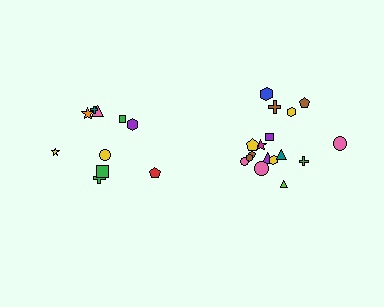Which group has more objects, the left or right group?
The right group.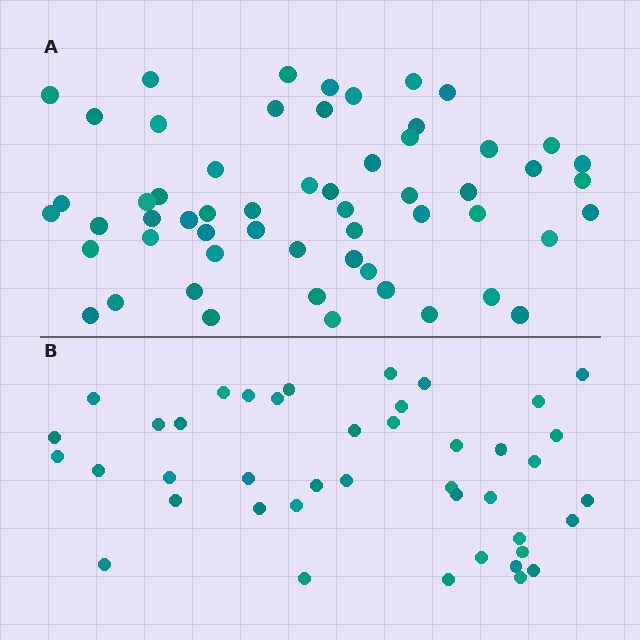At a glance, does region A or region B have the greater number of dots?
Region A (the top region) has more dots.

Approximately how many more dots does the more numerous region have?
Region A has approximately 15 more dots than region B.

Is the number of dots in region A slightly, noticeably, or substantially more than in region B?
Region A has noticeably more, but not dramatically so. The ratio is roughly 1.4 to 1.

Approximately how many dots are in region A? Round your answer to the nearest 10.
About 60 dots. (The exact count is 57, which rounds to 60.)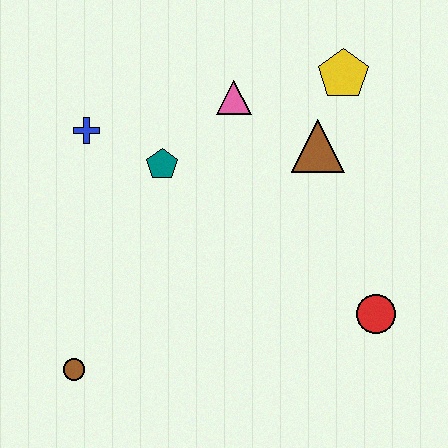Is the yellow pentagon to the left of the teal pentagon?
No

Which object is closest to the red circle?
The brown triangle is closest to the red circle.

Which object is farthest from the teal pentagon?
The red circle is farthest from the teal pentagon.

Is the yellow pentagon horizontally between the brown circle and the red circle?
Yes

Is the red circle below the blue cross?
Yes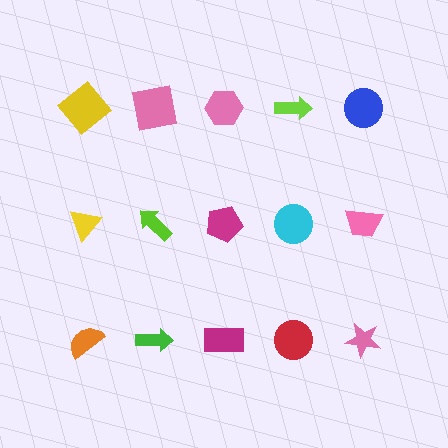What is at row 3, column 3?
A magenta rectangle.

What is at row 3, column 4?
A red circle.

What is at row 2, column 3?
A magenta pentagon.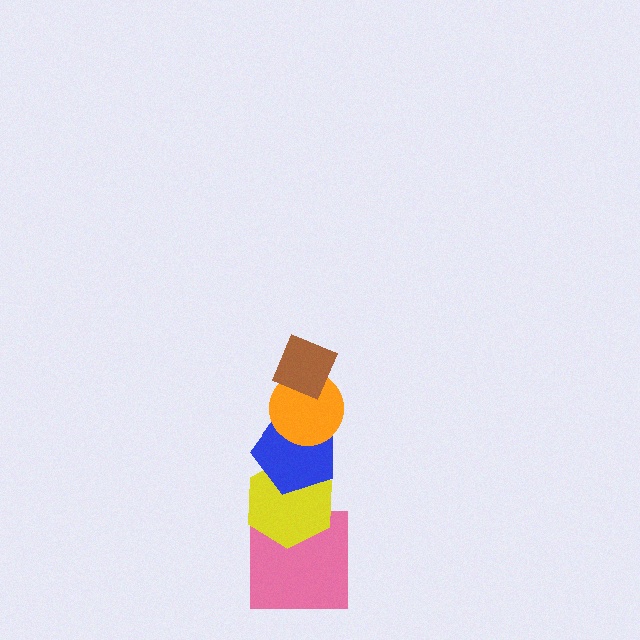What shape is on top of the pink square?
The yellow hexagon is on top of the pink square.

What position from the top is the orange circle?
The orange circle is 2nd from the top.